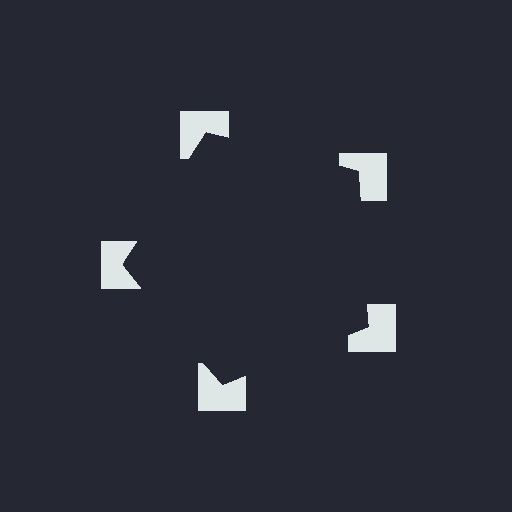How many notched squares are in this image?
There are 5 — one at each vertex of the illusory pentagon.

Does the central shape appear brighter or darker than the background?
It typically appears slightly darker than the background, even though no actual brightness change is drawn.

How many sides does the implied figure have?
5 sides.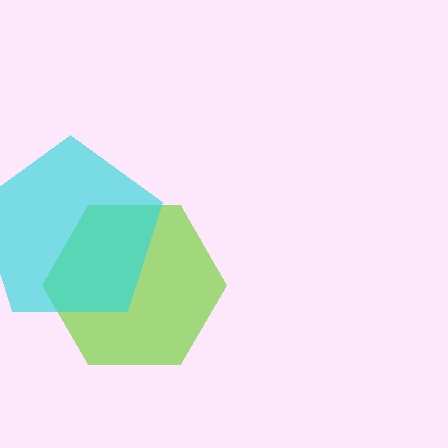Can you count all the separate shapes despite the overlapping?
Yes, there are 2 separate shapes.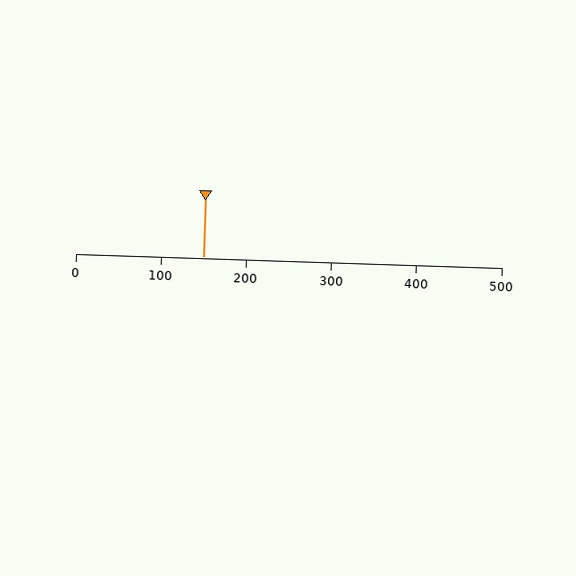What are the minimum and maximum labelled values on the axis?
The axis runs from 0 to 500.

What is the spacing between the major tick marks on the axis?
The major ticks are spaced 100 apart.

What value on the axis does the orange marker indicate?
The marker indicates approximately 150.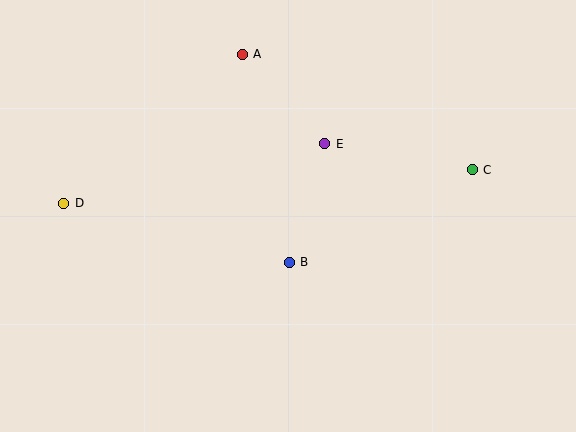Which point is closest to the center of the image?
Point B at (289, 262) is closest to the center.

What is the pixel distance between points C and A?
The distance between C and A is 257 pixels.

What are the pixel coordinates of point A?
Point A is at (242, 54).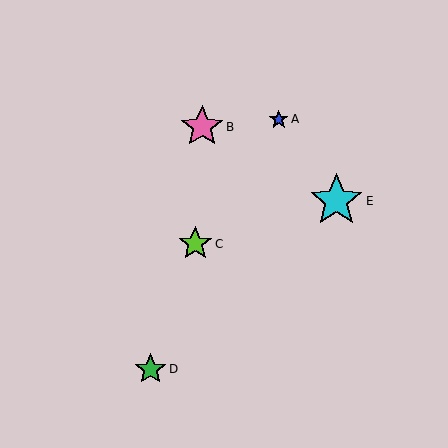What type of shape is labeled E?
Shape E is a cyan star.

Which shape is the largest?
The cyan star (labeled E) is the largest.